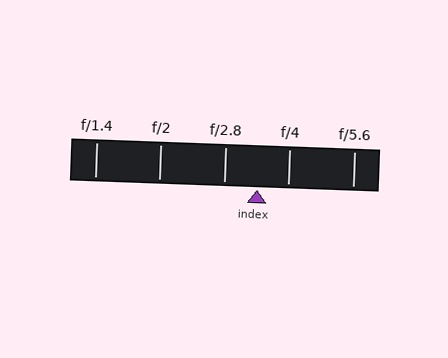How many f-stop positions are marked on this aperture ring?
There are 5 f-stop positions marked.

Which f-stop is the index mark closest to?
The index mark is closest to f/4.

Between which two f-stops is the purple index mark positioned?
The index mark is between f/2.8 and f/4.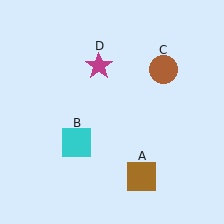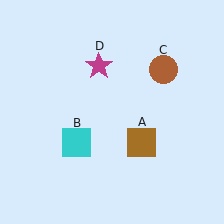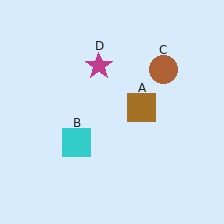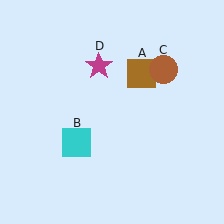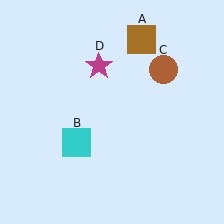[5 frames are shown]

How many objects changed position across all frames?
1 object changed position: brown square (object A).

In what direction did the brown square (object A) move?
The brown square (object A) moved up.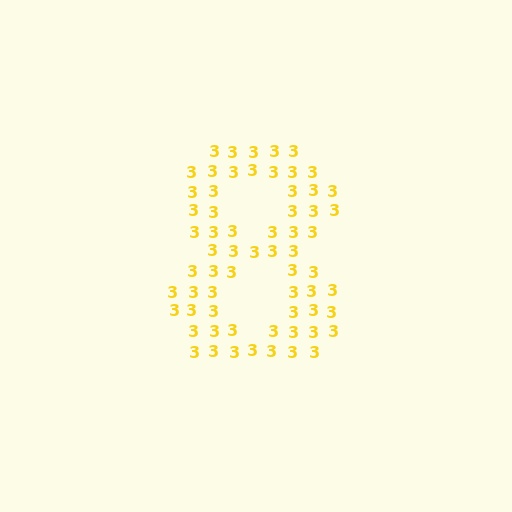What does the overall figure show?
The overall figure shows the digit 8.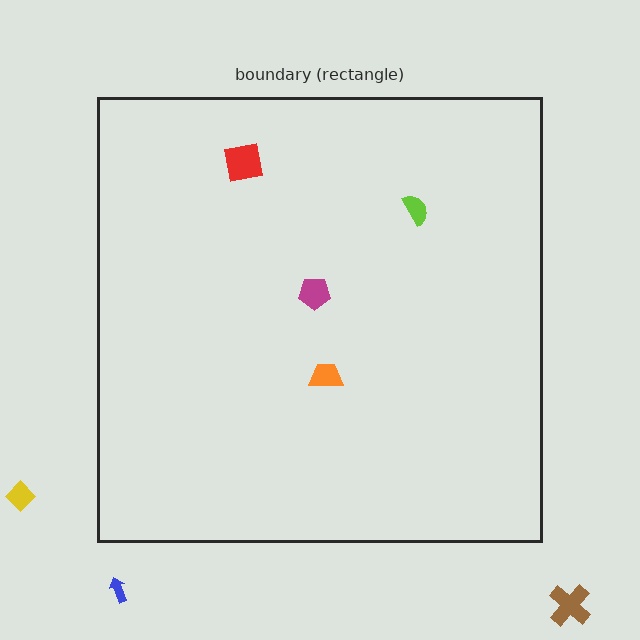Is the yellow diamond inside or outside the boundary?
Outside.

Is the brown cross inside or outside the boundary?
Outside.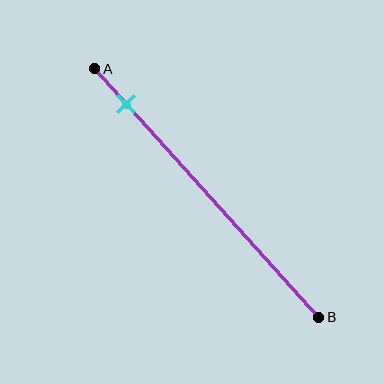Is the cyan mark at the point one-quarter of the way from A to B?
No, the mark is at about 15% from A, not at the 25% one-quarter point.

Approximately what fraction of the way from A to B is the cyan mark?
The cyan mark is approximately 15% of the way from A to B.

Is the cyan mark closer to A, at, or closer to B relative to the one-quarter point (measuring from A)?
The cyan mark is closer to point A than the one-quarter point of segment AB.